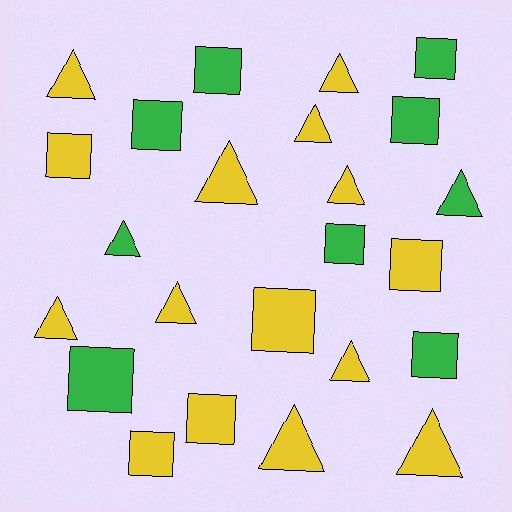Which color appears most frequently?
Yellow, with 15 objects.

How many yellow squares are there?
There are 5 yellow squares.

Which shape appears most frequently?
Square, with 12 objects.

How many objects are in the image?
There are 24 objects.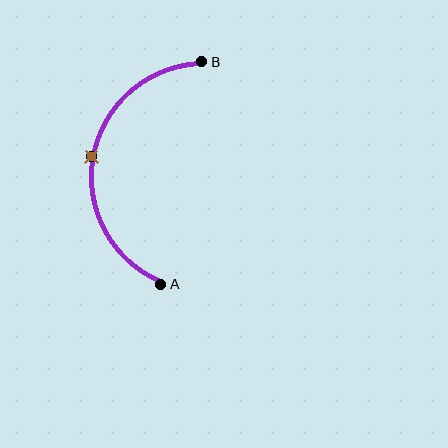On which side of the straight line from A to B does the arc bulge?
The arc bulges to the left of the straight line connecting A and B.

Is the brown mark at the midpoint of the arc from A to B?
Yes. The brown mark lies on the arc at equal arc-length from both A and B — it is the arc midpoint.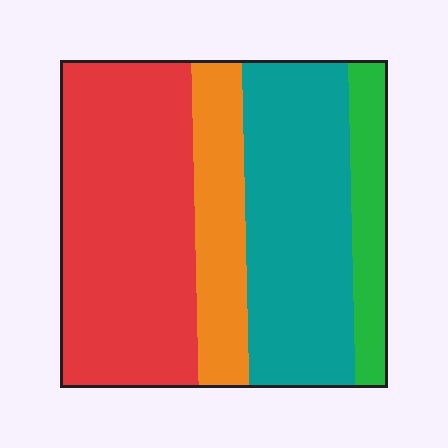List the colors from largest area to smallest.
From largest to smallest: red, teal, orange, green.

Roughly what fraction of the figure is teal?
Teal covers around 30% of the figure.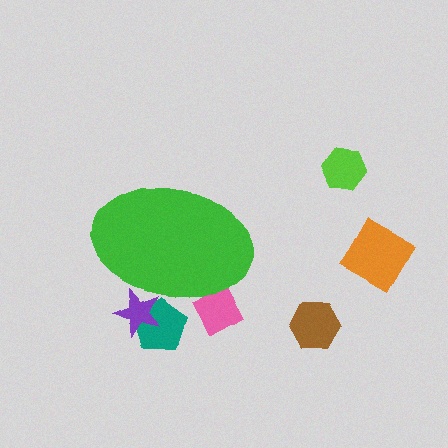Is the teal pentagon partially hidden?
Yes, the teal pentagon is partially hidden behind the green ellipse.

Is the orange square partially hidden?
No, the orange square is fully visible.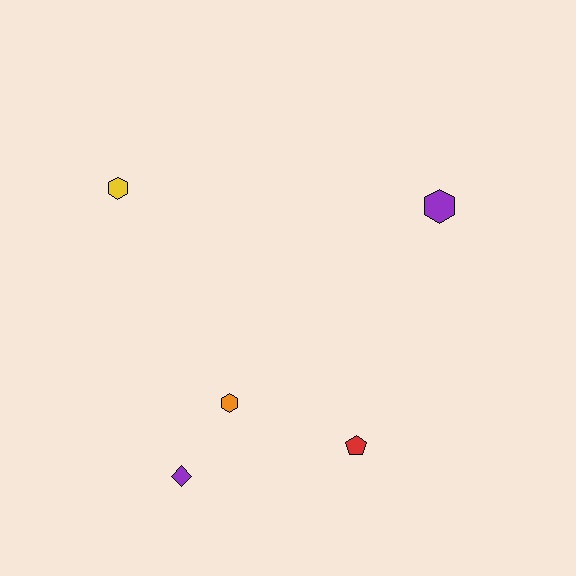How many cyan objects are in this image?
There are no cyan objects.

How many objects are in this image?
There are 5 objects.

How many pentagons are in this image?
There is 1 pentagon.